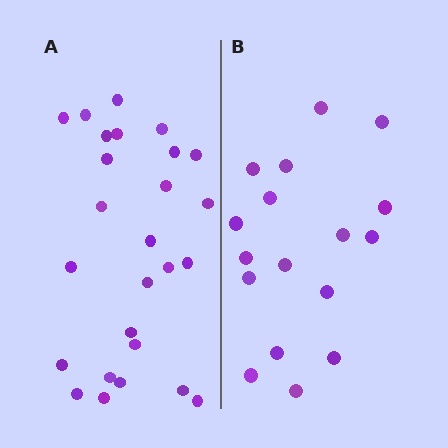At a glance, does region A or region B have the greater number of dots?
Region A (the left region) has more dots.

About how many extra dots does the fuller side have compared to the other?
Region A has roughly 8 or so more dots than region B.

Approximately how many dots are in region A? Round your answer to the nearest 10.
About 30 dots. (The exact count is 26, which rounds to 30.)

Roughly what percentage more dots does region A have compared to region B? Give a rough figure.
About 55% more.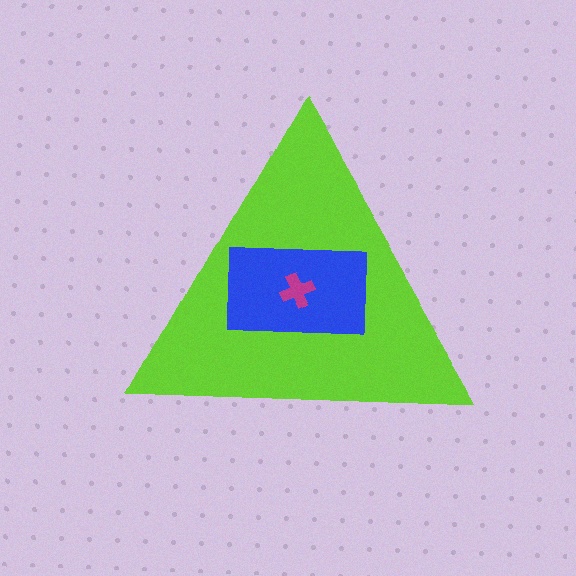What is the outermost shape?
The lime triangle.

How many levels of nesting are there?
3.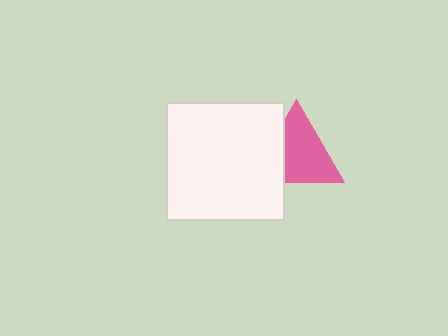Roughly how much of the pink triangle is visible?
Most of it is visible (roughly 70%).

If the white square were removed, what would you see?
You would see the complete pink triangle.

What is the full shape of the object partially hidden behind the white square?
The partially hidden object is a pink triangle.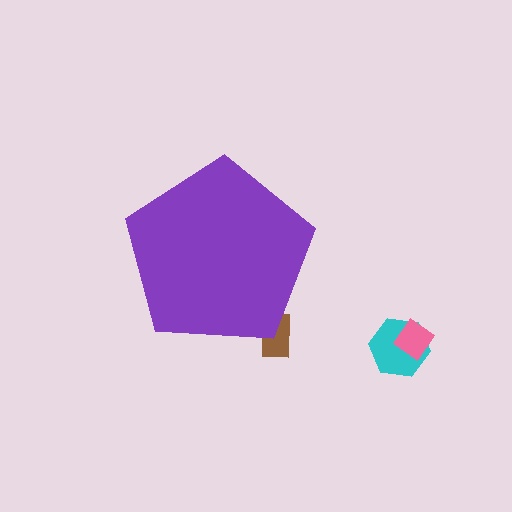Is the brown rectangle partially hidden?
Yes, the brown rectangle is partially hidden behind the purple pentagon.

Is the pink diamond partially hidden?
No, the pink diamond is fully visible.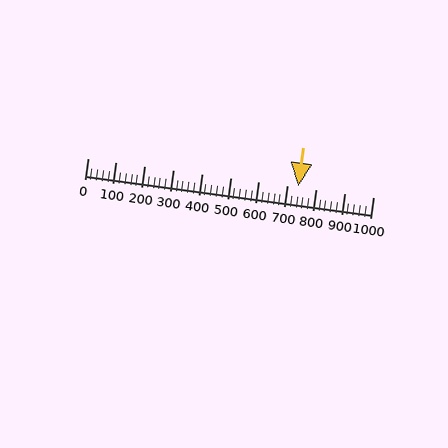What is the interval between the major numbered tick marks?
The major tick marks are spaced 100 units apart.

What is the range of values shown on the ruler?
The ruler shows values from 0 to 1000.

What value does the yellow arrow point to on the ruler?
The yellow arrow points to approximately 737.